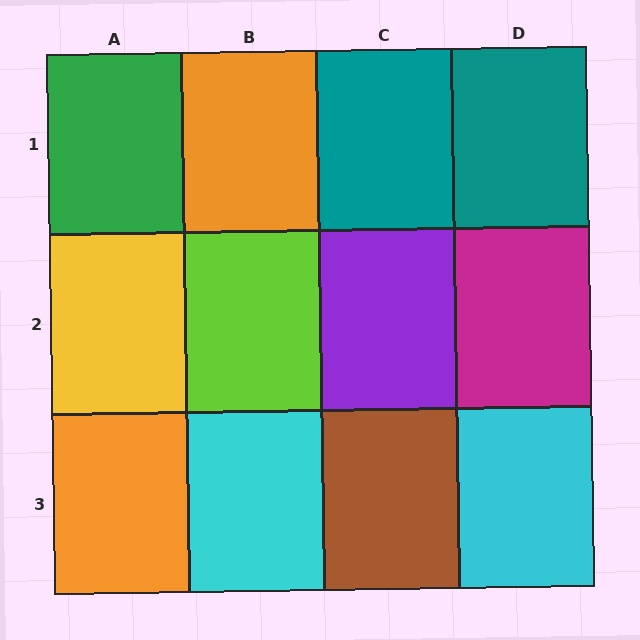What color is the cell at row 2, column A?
Yellow.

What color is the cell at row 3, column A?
Orange.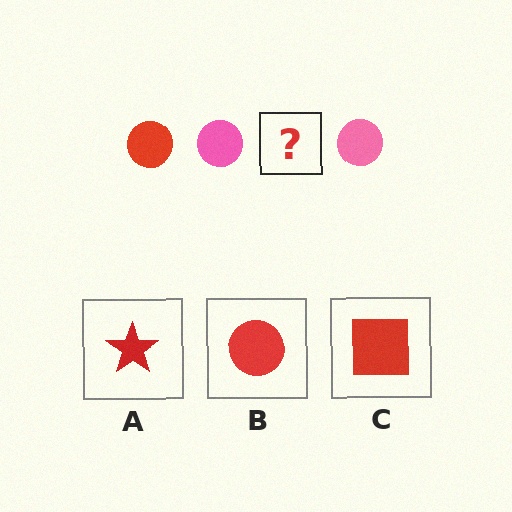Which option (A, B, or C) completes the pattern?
B.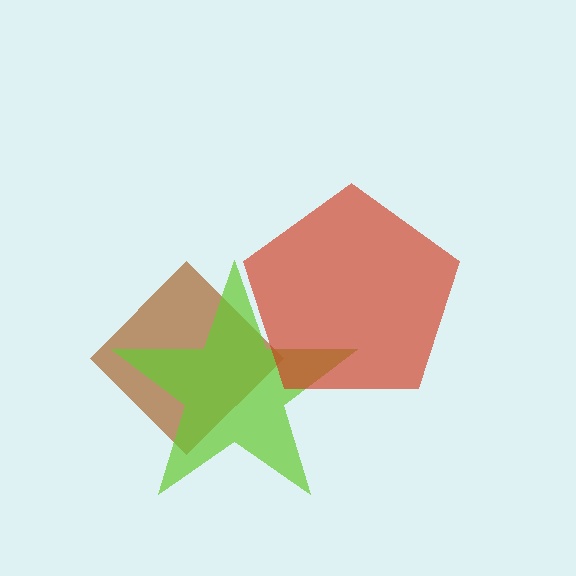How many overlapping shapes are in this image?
There are 3 overlapping shapes in the image.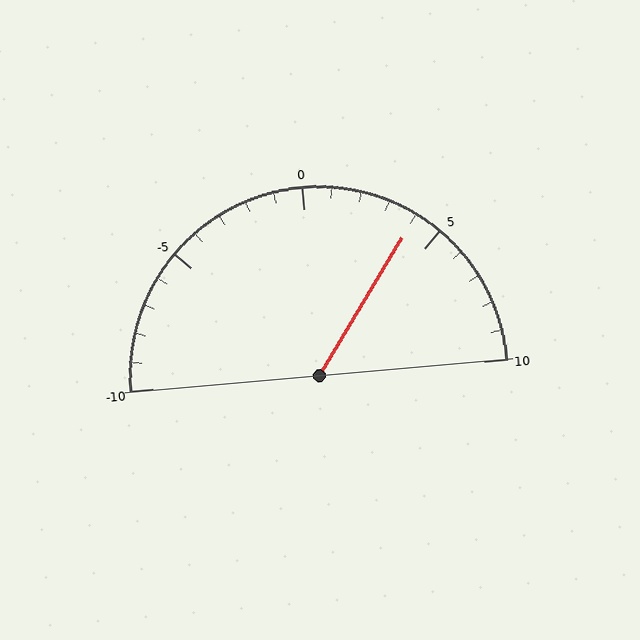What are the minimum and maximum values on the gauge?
The gauge ranges from -10 to 10.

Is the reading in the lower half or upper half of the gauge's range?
The reading is in the upper half of the range (-10 to 10).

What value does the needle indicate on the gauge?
The needle indicates approximately 4.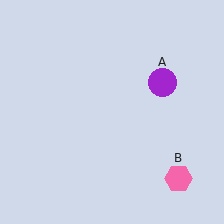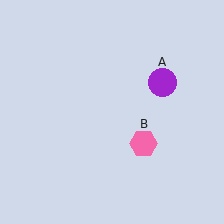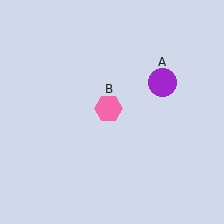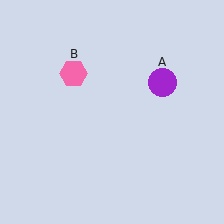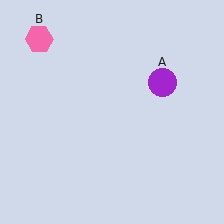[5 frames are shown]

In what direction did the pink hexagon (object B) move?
The pink hexagon (object B) moved up and to the left.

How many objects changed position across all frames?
1 object changed position: pink hexagon (object B).